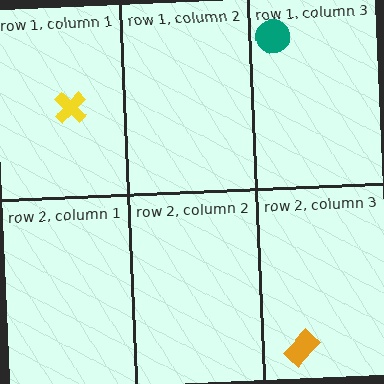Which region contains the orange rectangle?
The row 2, column 3 region.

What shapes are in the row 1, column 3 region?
The teal circle.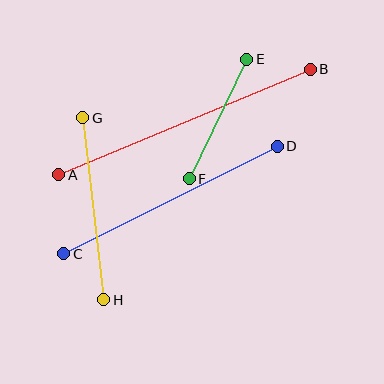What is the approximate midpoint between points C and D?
The midpoint is at approximately (171, 200) pixels.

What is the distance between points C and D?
The distance is approximately 239 pixels.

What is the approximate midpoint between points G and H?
The midpoint is at approximately (93, 209) pixels.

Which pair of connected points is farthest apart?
Points A and B are farthest apart.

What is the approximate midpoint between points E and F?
The midpoint is at approximately (218, 119) pixels.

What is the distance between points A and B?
The distance is approximately 273 pixels.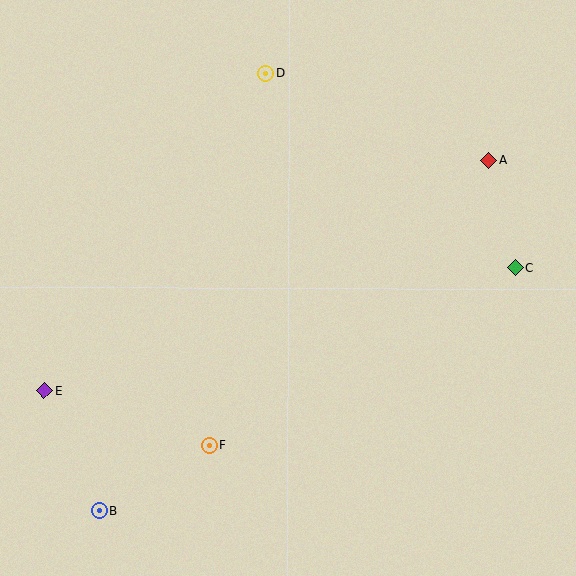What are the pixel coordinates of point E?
Point E is at (44, 391).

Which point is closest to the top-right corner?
Point A is closest to the top-right corner.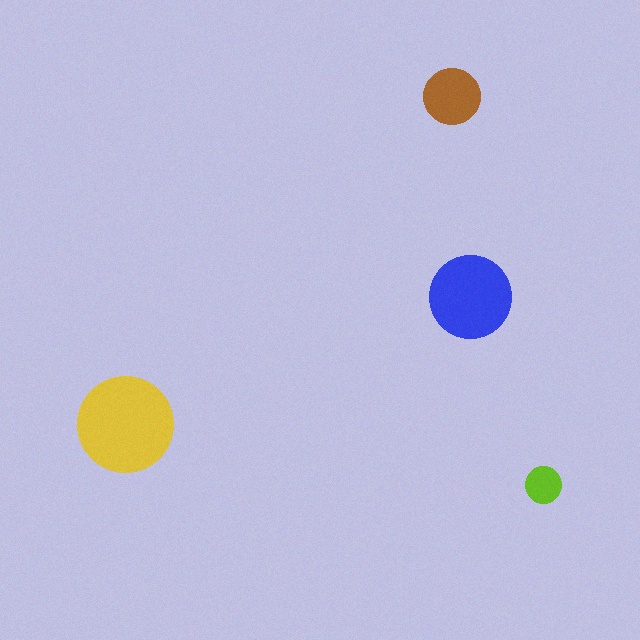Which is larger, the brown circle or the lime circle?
The brown one.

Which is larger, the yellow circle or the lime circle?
The yellow one.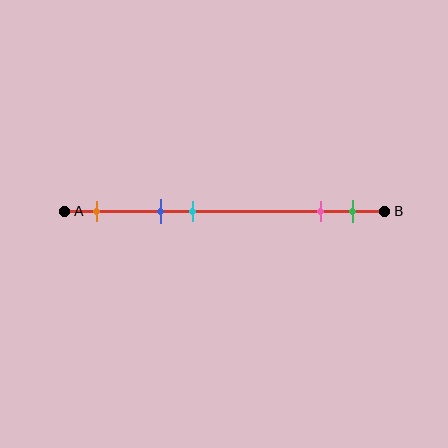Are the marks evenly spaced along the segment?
No, the marks are not evenly spaced.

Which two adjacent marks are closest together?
The pink and green marks are the closest adjacent pair.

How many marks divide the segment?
There are 5 marks dividing the segment.